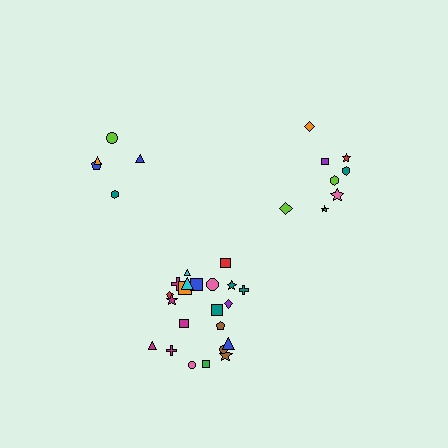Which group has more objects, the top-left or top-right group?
The top-right group.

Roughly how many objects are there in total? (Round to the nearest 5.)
Roughly 35 objects in total.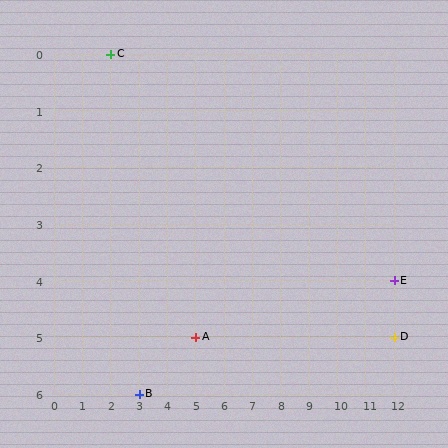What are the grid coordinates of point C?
Point C is at grid coordinates (2, 0).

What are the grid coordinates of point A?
Point A is at grid coordinates (5, 5).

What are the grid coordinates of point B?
Point B is at grid coordinates (3, 6).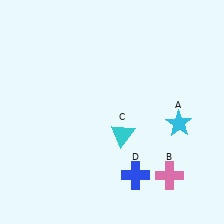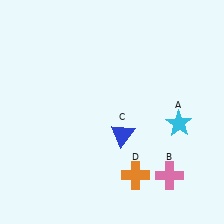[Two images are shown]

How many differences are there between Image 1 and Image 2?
There are 2 differences between the two images.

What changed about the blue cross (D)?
In Image 1, D is blue. In Image 2, it changed to orange.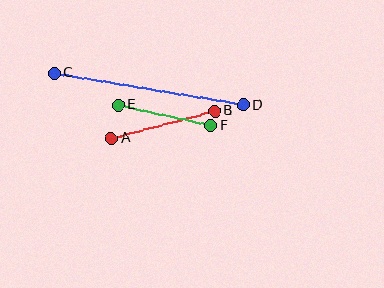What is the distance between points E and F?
The distance is approximately 95 pixels.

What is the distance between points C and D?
The distance is approximately 192 pixels.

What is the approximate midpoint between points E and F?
The midpoint is at approximately (165, 115) pixels.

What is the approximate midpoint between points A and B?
The midpoint is at approximately (163, 125) pixels.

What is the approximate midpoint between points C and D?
The midpoint is at approximately (149, 89) pixels.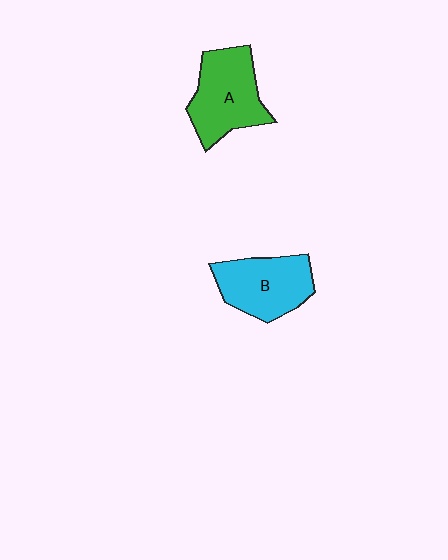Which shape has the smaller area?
Shape B (cyan).